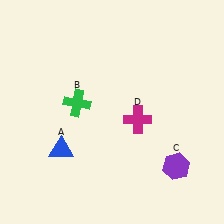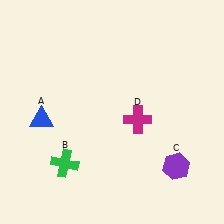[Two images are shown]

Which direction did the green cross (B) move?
The green cross (B) moved down.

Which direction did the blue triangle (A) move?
The blue triangle (A) moved up.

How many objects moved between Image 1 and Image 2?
2 objects moved between the two images.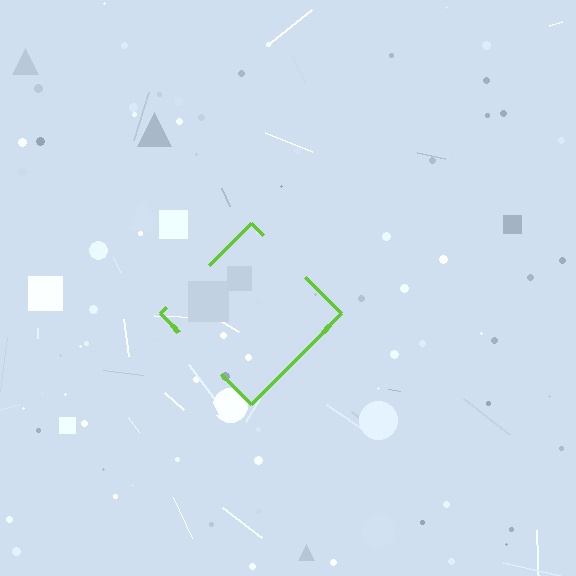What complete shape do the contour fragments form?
The contour fragments form a diamond.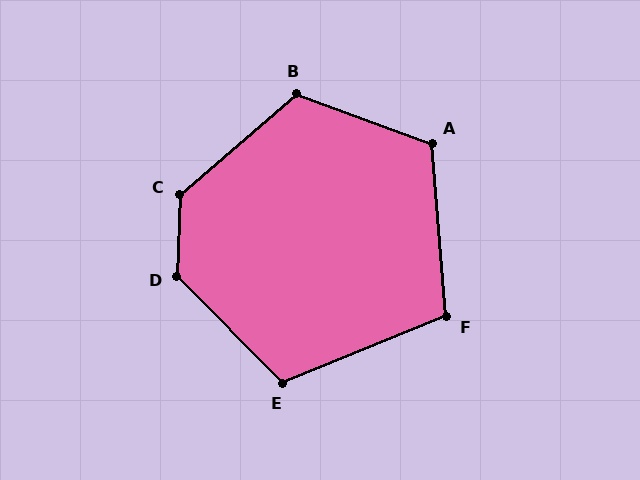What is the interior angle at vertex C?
Approximately 132 degrees (obtuse).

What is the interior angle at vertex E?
Approximately 113 degrees (obtuse).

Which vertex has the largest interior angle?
D, at approximately 133 degrees.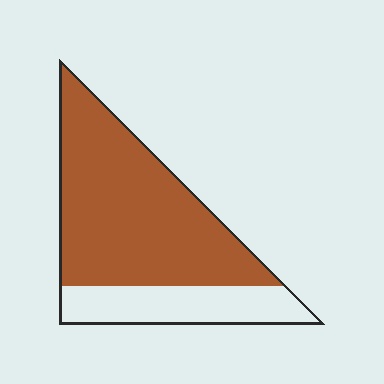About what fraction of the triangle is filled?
About three quarters (3/4).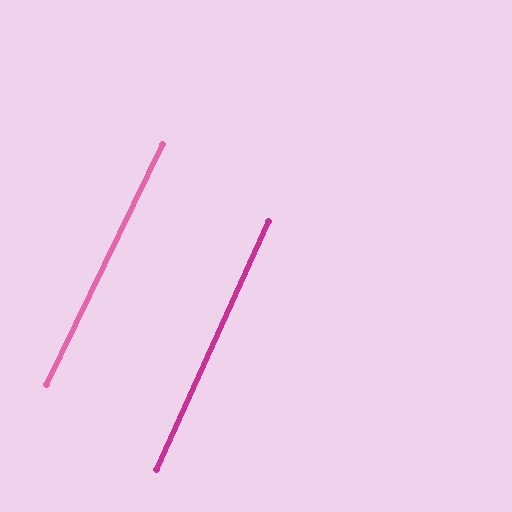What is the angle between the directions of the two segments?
Approximately 1 degree.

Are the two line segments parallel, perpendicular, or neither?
Parallel — their directions differ by only 1.4°.